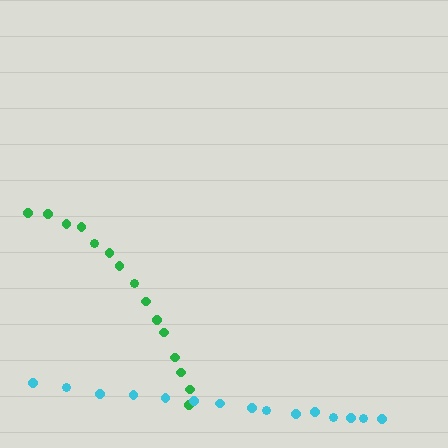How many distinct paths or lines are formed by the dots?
There are 2 distinct paths.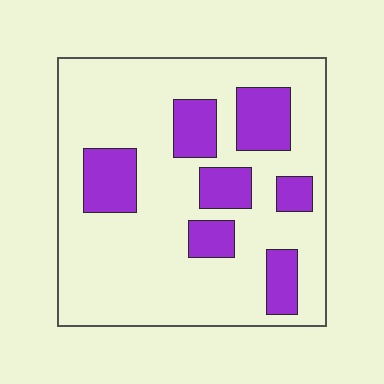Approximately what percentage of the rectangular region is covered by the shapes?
Approximately 25%.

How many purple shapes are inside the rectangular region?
7.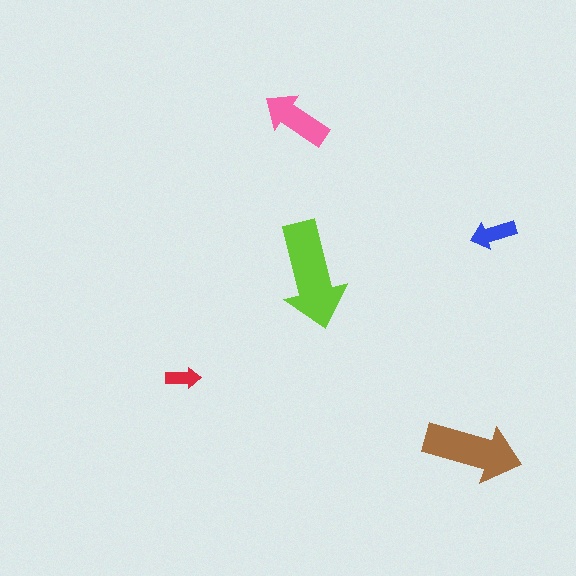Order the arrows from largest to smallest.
the lime one, the brown one, the pink one, the blue one, the red one.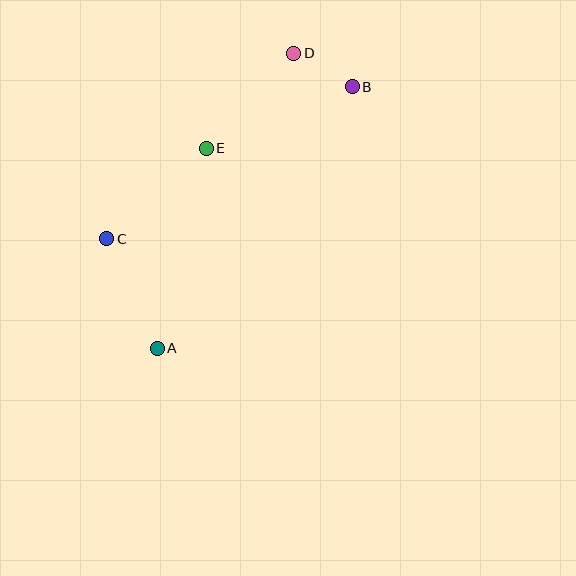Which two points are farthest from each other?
Points A and B are farthest from each other.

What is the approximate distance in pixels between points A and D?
The distance between A and D is approximately 325 pixels.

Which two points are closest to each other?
Points B and D are closest to each other.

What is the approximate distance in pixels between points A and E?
The distance between A and E is approximately 206 pixels.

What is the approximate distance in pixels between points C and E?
The distance between C and E is approximately 134 pixels.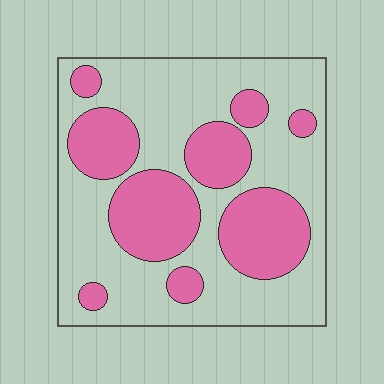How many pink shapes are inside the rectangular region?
9.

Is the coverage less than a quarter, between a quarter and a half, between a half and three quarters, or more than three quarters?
Between a quarter and a half.